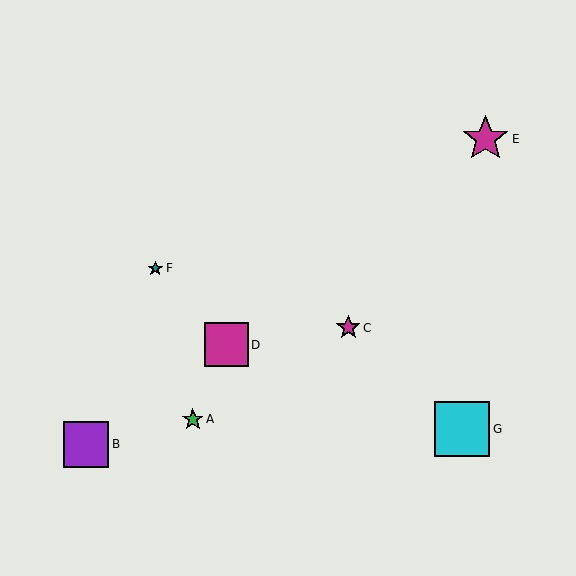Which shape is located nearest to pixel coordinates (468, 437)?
The cyan square (labeled G) at (462, 429) is nearest to that location.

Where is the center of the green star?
The center of the green star is at (193, 420).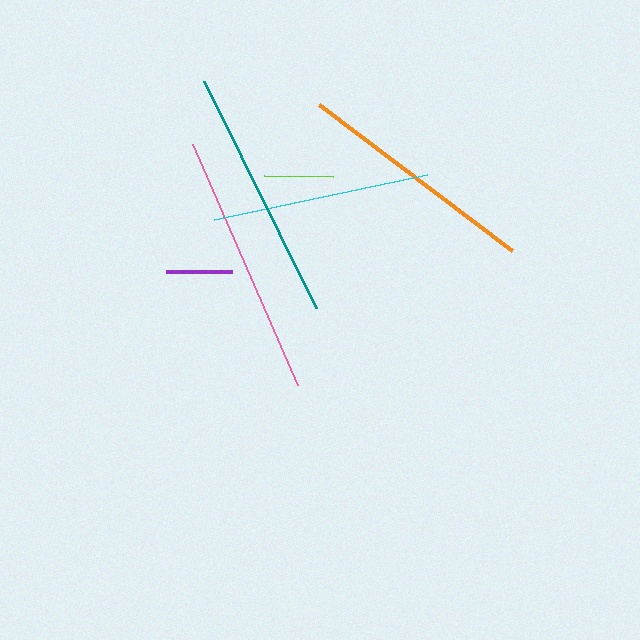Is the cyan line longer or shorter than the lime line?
The cyan line is longer than the lime line.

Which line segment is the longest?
The pink line is the longest at approximately 263 pixels.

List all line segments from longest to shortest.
From longest to shortest: pink, teal, orange, cyan, lime, purple.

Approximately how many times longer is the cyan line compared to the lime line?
The cyan line is approximately 3.2 times the length of the lime line.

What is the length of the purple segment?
The purple segment is approximately 66 pixels long.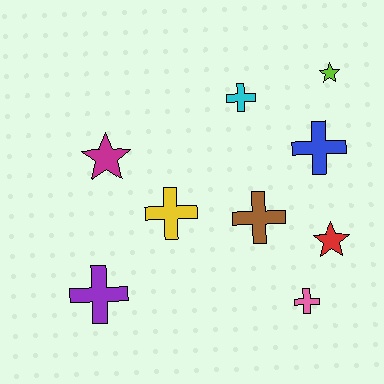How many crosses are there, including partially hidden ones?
There are 6 crosses.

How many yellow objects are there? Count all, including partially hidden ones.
There is 1 yellow object.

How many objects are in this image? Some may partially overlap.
There are 9 objects.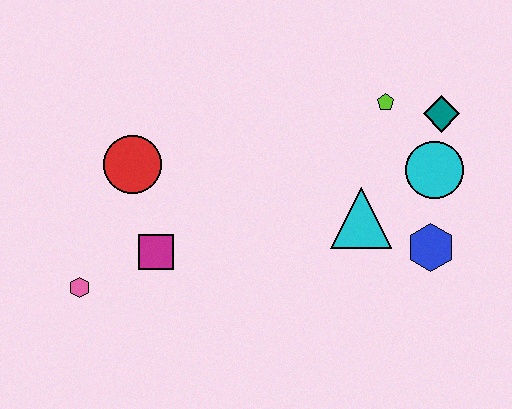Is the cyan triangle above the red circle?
No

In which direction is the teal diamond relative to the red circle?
The teal diamond is to the right of the red circle.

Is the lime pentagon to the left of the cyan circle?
Yes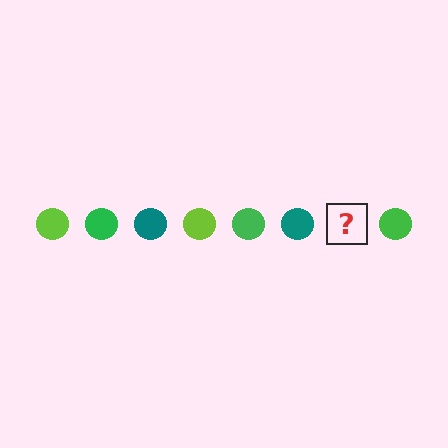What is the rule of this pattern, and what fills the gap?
The rule is that the pattern cycles through lime, green, teal circles. The gap should be filled with a lime circle.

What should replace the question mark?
The question mark should be replaced with a lime circle.